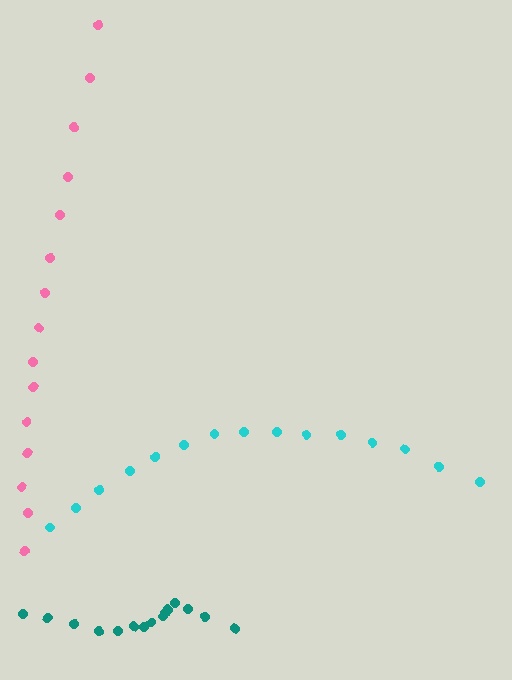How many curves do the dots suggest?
There are 3 distinct paths.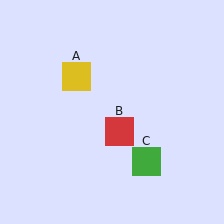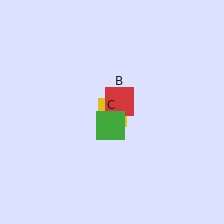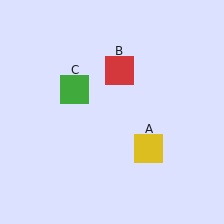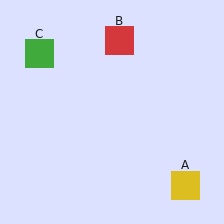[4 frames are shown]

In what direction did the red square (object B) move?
The red square (object B) moved up.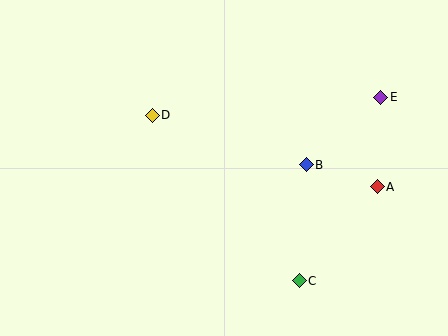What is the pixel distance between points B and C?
The distance between B and C is 116 pixels.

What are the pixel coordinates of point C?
Point C is at (299, 281).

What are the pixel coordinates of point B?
Point B is at (306, 165).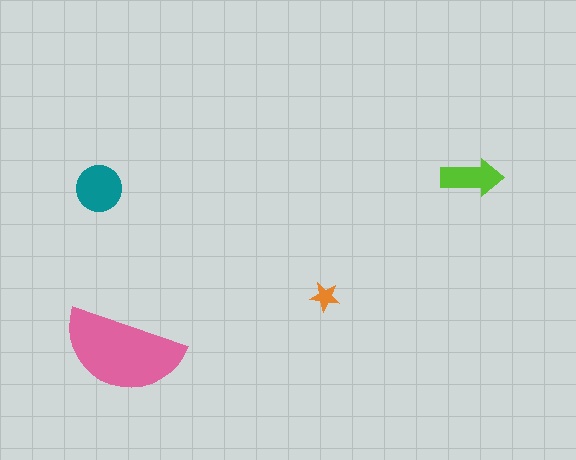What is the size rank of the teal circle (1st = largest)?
2nd.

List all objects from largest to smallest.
The pink semicircle, the teal circle, the lime arrow, the orange star.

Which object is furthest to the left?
The teal circle is leftmost.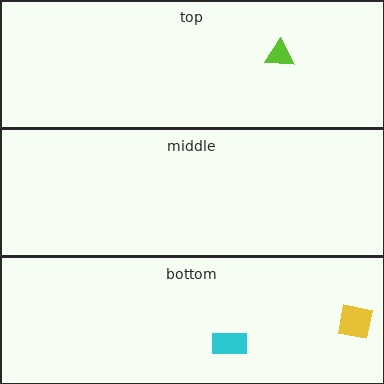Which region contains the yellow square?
The bottom region.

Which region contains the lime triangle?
The top region.